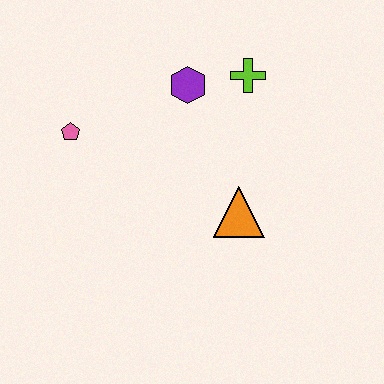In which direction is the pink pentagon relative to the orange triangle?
The pink pentagon is to the left of the orange triangle.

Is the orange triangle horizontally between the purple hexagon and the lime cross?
Yes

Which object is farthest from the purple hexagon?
The orange triangle is farthest from the purple hexagon.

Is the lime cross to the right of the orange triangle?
Yes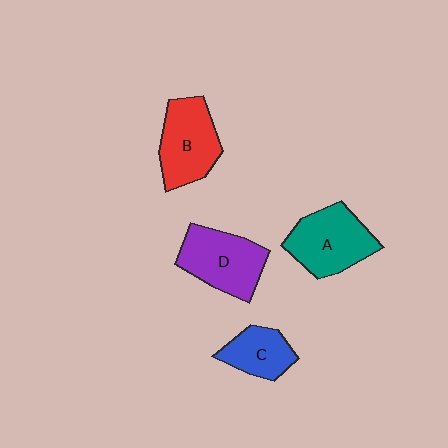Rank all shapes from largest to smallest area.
From largest to smallest: A (teal), D (purple), B (red), C (blue).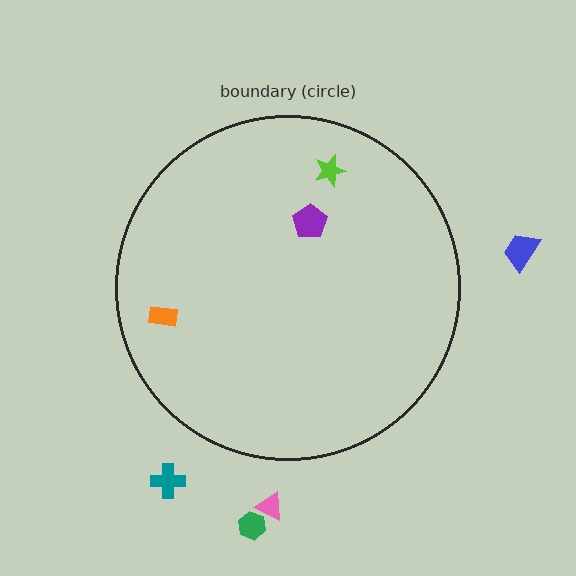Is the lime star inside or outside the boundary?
Inside.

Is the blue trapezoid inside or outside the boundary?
Outside.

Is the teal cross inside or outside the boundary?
Outside.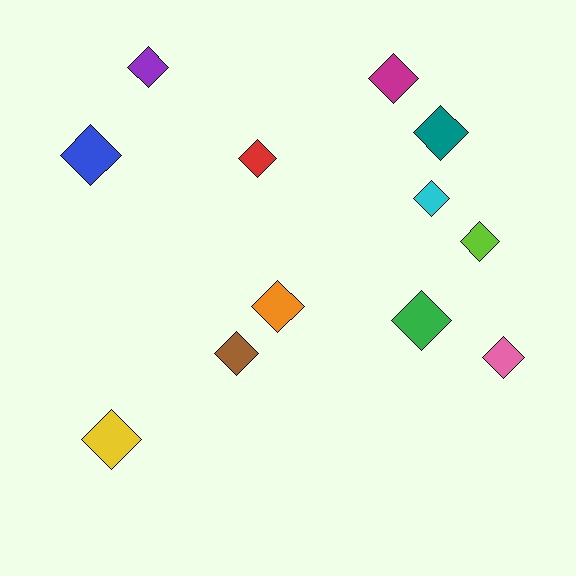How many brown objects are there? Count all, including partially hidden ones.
There is 1 brown object.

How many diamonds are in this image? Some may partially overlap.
There are 12 diamonds.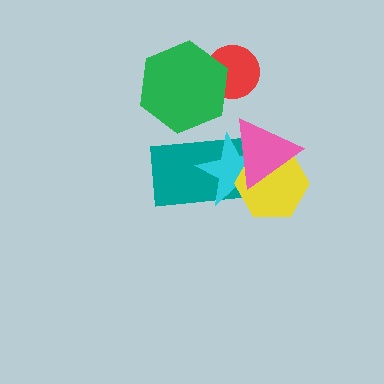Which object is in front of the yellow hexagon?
The pink triangle is in front of the yellow hexagon.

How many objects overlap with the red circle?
1 object overlaps with the red circle.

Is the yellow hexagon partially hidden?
Yes, it is partially covered by another shape.